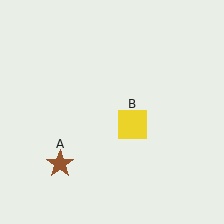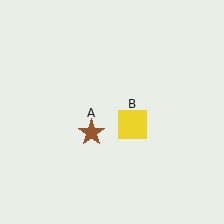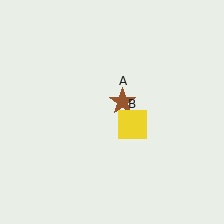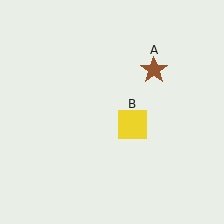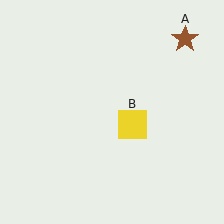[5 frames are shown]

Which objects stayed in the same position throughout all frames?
Yellow square (object B) remained stationary.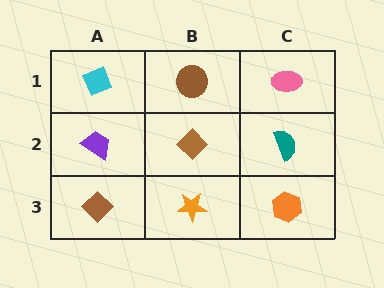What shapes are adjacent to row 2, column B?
A brown circle (row 1, column B), an orange star (row 3, column B), a purple trapezoid (row 2, column A), a teal semicircle (row 2, column C).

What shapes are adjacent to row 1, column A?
A purple trapezoid (row 2, column A), a brown circle (row 1, column B).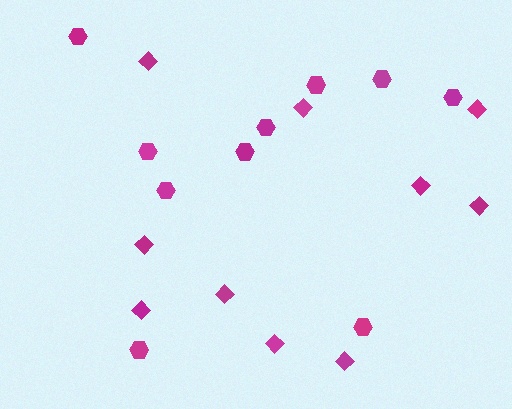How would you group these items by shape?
There are 2 groups: one group of diamonds (10) and one group of hexagons (10).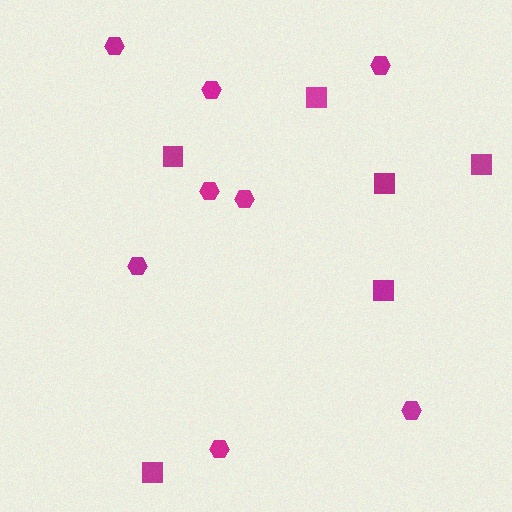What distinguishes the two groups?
There are 2 groups: one group of squares (6) and one group of hexagons (8).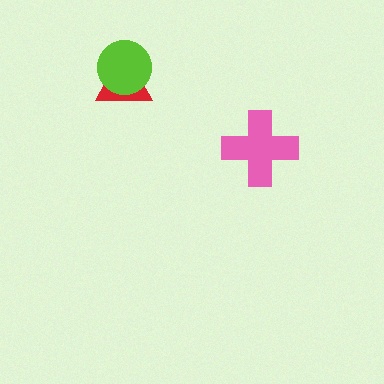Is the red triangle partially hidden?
Yes, it is partially covered by another shape.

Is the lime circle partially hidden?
No, no other shape covers it.